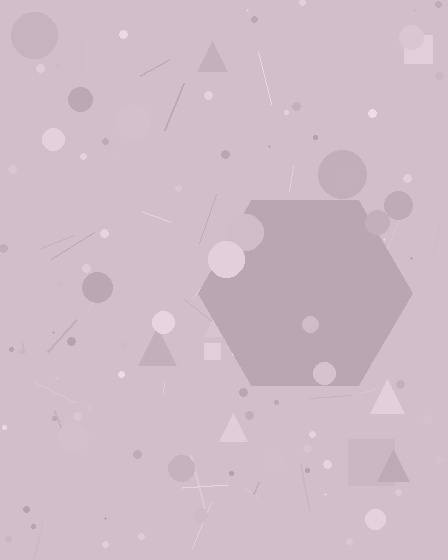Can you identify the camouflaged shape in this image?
The camouflaged shape is a hexagon.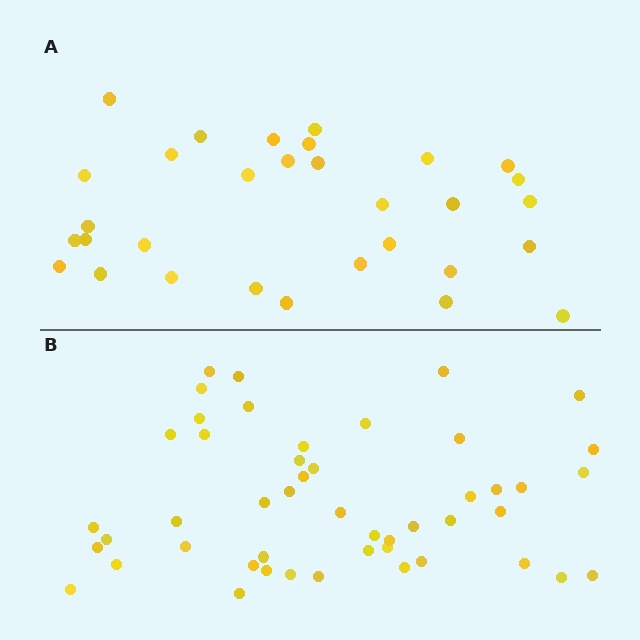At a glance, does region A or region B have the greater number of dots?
Region B (the bottom region) has more dots.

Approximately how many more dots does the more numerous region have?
Region B has approximately 15 more dots than region A.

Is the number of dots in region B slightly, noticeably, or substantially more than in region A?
Region B has substantially more. The ratio is roughly 1.5 to 1.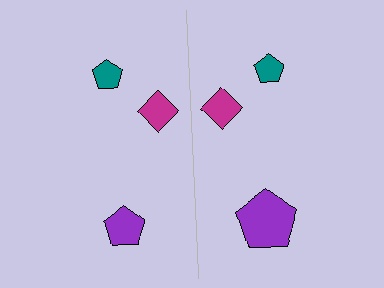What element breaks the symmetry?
The purple pentagon on the right side has a different size than its mirror counterpart.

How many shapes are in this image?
There are 6 shapes in this image.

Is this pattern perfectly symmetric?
No, the pattern is not perfectly symmetric. The purple pentagon on the right side has a different size than its mirror counterpart.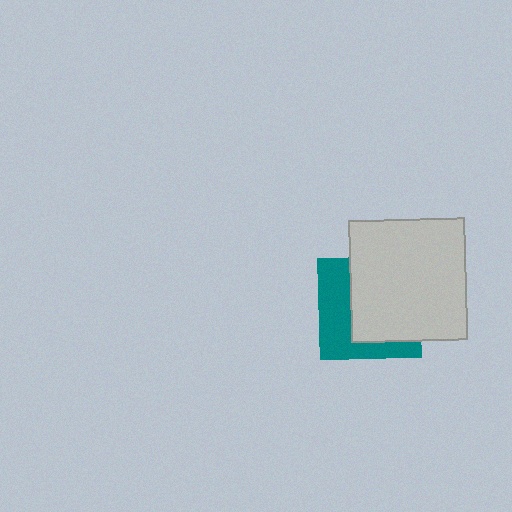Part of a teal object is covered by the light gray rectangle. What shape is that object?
It is a square.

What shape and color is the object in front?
The object in front is a light gray rectangle.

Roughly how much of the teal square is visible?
A small part of it is visible (roughly 42%).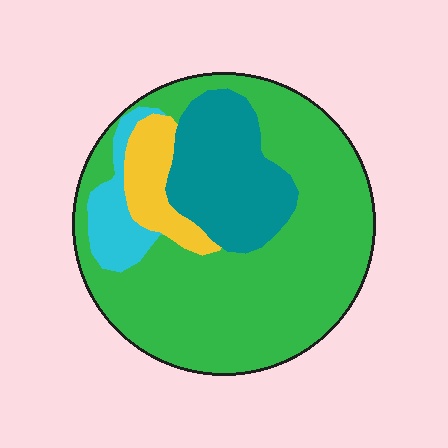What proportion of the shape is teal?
Teal takes up about one fifth (1/5) of the shape.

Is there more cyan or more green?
Green.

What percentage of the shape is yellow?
Yellow covers roughly 10% of the shape.